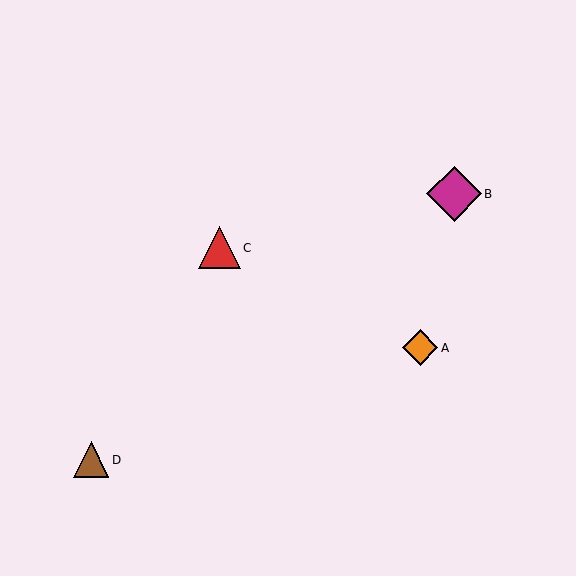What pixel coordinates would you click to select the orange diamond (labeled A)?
Click at (420, 348) to select the orange diamond A.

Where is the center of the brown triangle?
The center of the brown triangle is at (91, 460).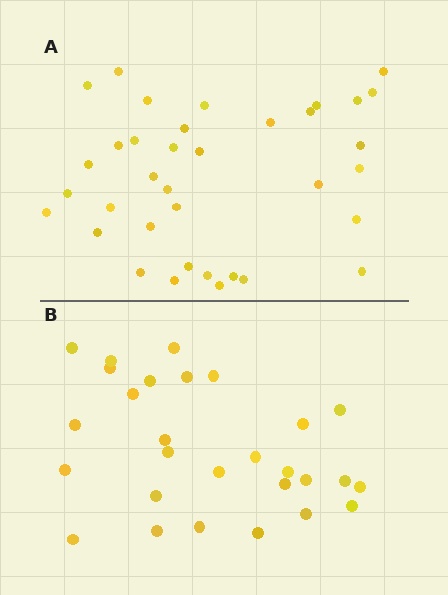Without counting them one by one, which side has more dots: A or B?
Region A (the top region) has more dots.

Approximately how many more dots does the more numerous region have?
Region A has roughly 8 or so more dots than region B.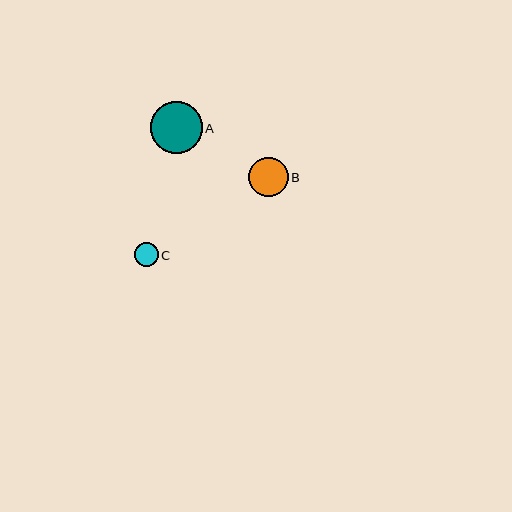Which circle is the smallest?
Circle C is the smallest with a size of approximately 24 pixels.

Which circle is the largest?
Circle A is the largest with a size of approximately 52 pixels.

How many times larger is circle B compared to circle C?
Circle B is approximately 1.7 times the size of circle C.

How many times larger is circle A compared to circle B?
Circle A is approximately 1.3 times the size of circle B.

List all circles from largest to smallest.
From largest to smallest: A, B, C.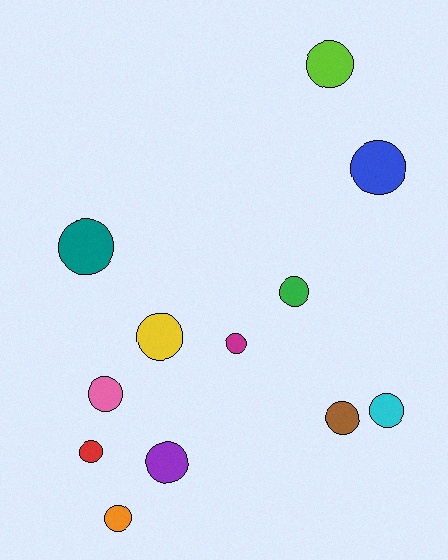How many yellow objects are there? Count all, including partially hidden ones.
There is 1 yellow object.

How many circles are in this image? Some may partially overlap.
There are 12 circles.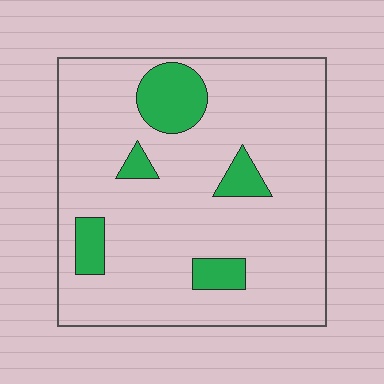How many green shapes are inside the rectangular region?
5.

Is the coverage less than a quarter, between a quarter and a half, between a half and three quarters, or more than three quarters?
Less than a quarter.